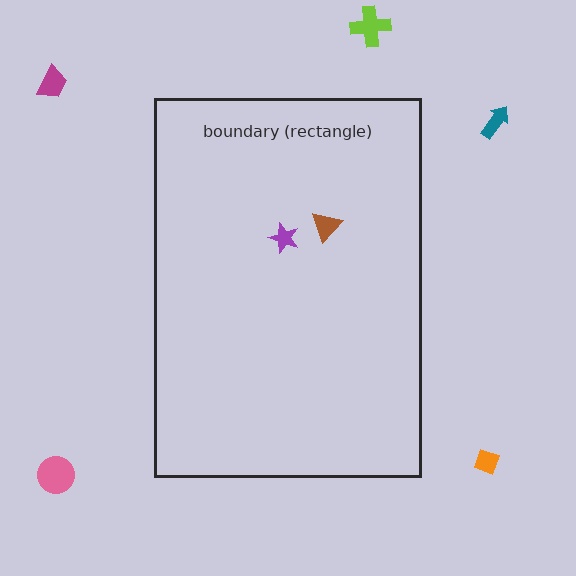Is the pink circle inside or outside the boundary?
Outside.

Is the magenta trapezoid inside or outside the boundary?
Outside.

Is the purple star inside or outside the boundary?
Inside.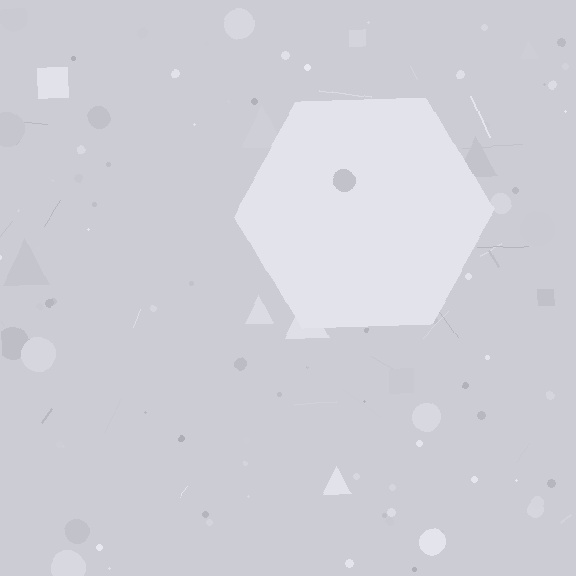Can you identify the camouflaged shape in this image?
The camouflaged shape is a hexagon.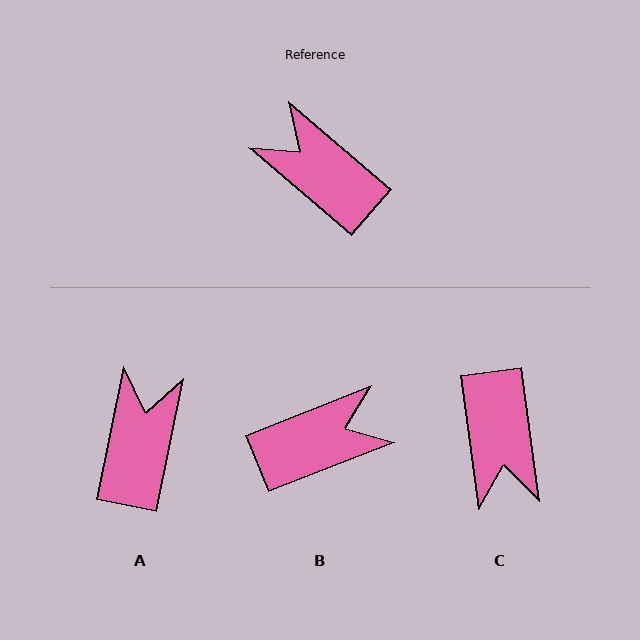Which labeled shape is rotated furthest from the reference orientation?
C, about 138 degrees away.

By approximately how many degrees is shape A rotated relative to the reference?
Approximately 61 degrees clockwise.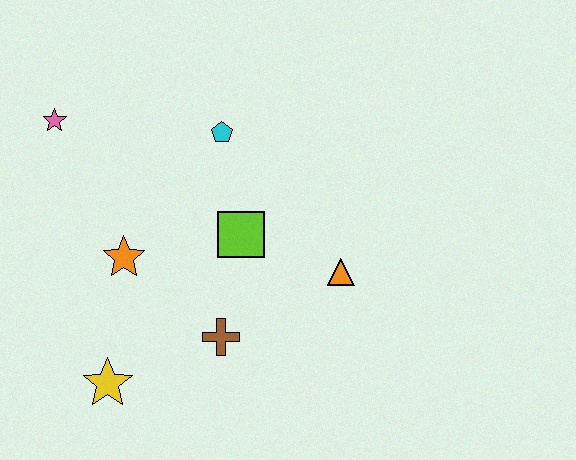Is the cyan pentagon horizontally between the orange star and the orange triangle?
Yes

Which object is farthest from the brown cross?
The pink star is farthest from the brown cross.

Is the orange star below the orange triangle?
No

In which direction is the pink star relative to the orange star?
The pink star is above the orange star.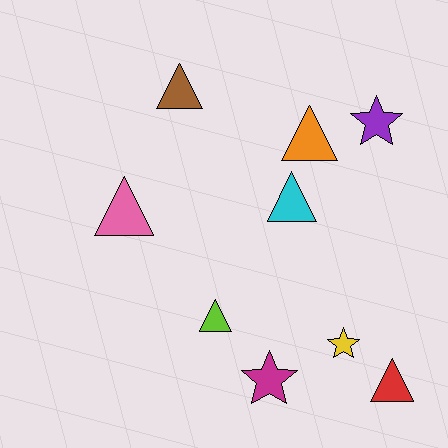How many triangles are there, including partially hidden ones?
There are 6 triangles.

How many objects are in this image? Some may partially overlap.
There are 9 objects.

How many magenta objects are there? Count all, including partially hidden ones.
There is 1 magenta object.